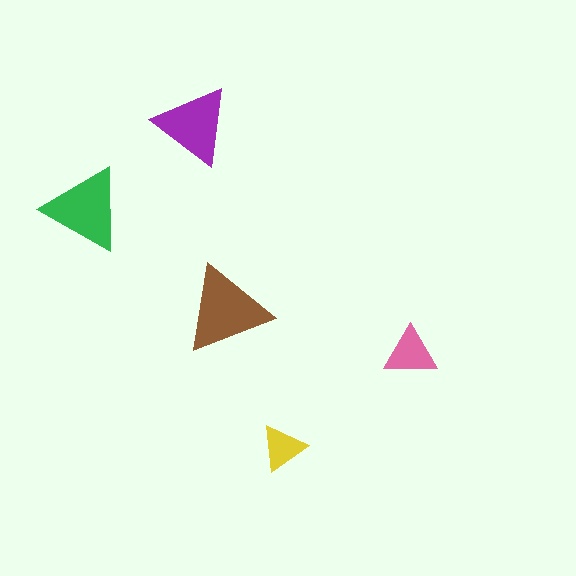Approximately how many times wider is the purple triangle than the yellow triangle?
About 1.5 times wider.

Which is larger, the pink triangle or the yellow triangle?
The pink one.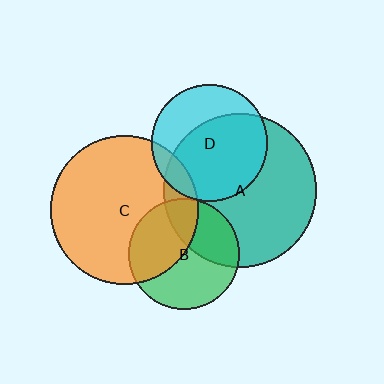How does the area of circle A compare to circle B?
Approximately 1.9 times.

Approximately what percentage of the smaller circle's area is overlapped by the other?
Approximately 40%.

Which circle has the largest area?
Circle A (teal).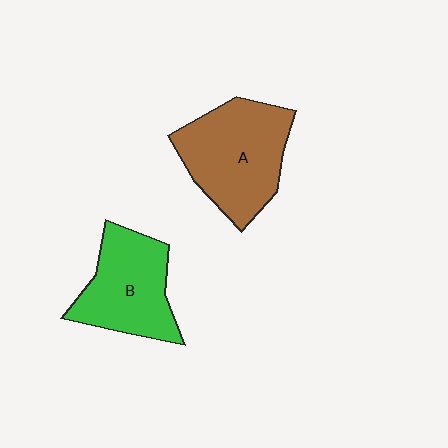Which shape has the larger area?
Shape A (brown).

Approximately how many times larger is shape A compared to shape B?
Approximately 1.2 times.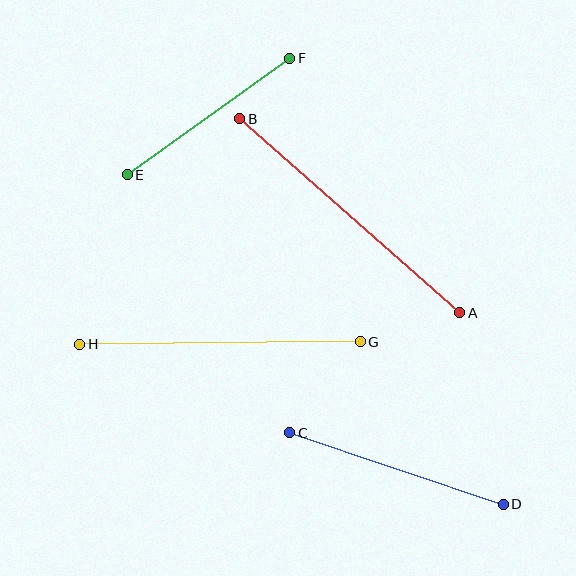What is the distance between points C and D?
The distance is approximately 225 pixels.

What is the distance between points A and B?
The distance is approximately 293 pixels.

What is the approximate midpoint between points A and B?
The midpoint is at approximately (350, 216) pixels.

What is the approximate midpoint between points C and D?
The midpoint is at approximately (397, 469) pixels.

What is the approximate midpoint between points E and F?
The midpoint is at approximately (208, 117) pixels.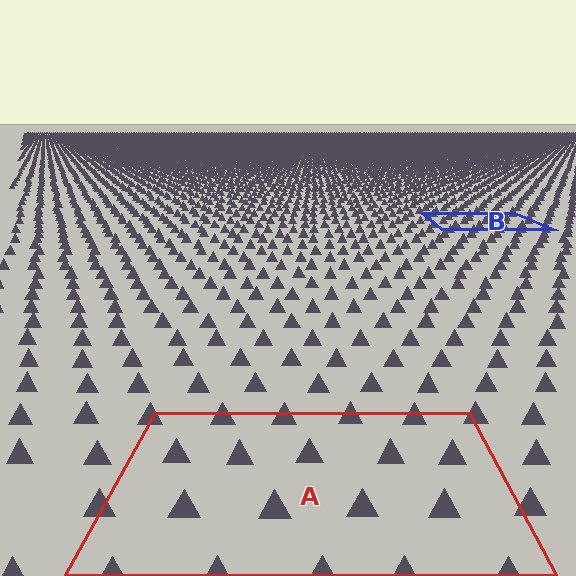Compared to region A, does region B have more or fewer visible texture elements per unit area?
Region B has more texture elements per unit area — they are packed more densely because it is farther away.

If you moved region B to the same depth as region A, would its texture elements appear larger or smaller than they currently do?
They would appear larger. At a closer depth, the same texture elements are projected at a bigger on-screen size.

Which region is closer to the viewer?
Region A is closer. The texture elements there are larger and more spread out.